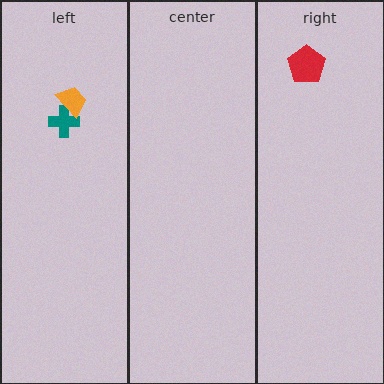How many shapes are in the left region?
2.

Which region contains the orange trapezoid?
The left region.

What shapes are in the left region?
The teal cross, the orange trapezoid.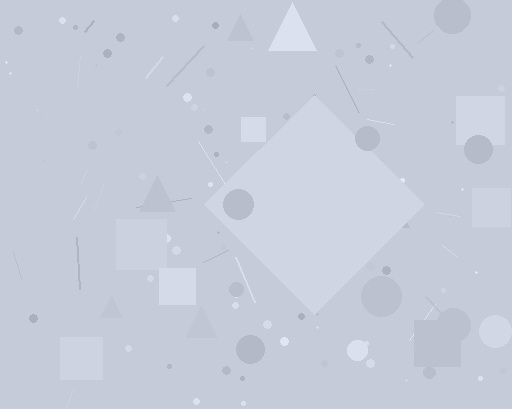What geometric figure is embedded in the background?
A diamond is embedded in the background.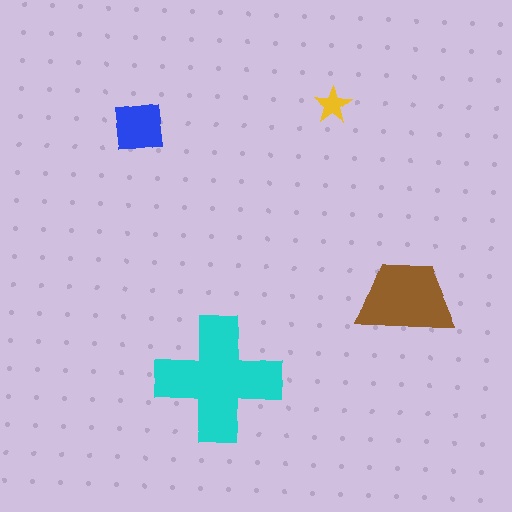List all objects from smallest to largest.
The yellow star, the blue square, the brown trapezoid, the cyan cross.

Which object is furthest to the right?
The brown trapezoid is rightmost.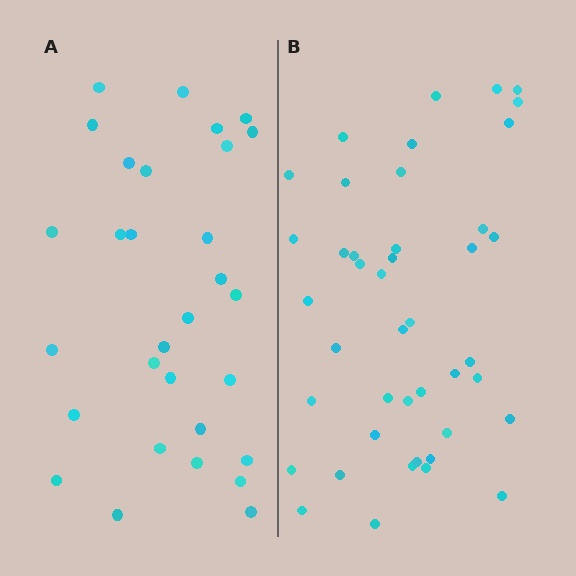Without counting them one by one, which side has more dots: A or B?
Region B (the right region) has more dots.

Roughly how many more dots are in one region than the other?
Region B has approximately 15 more dots than region A.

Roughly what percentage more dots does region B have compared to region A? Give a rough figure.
About 45% more.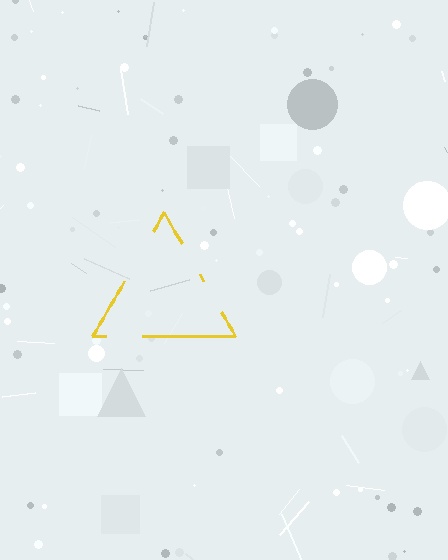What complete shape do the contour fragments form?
The contour fragments form a triangle.